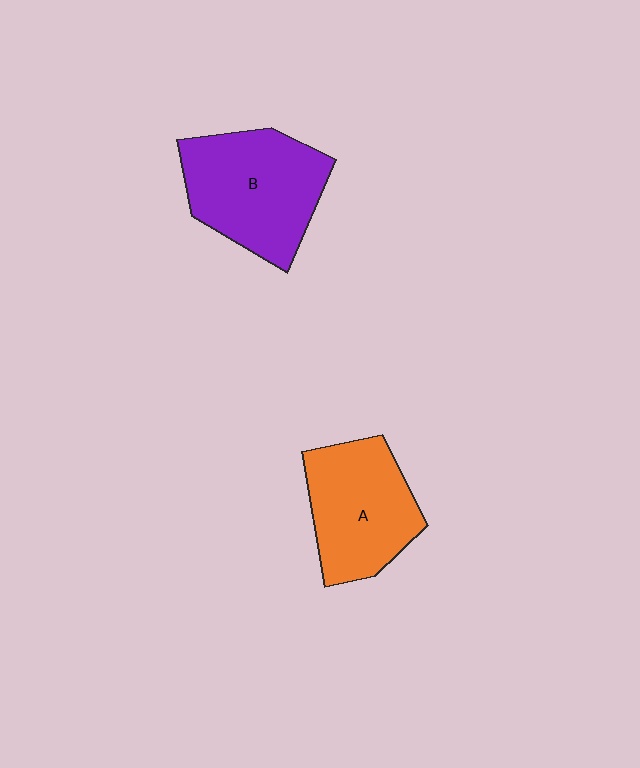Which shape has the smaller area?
Shape A (orange).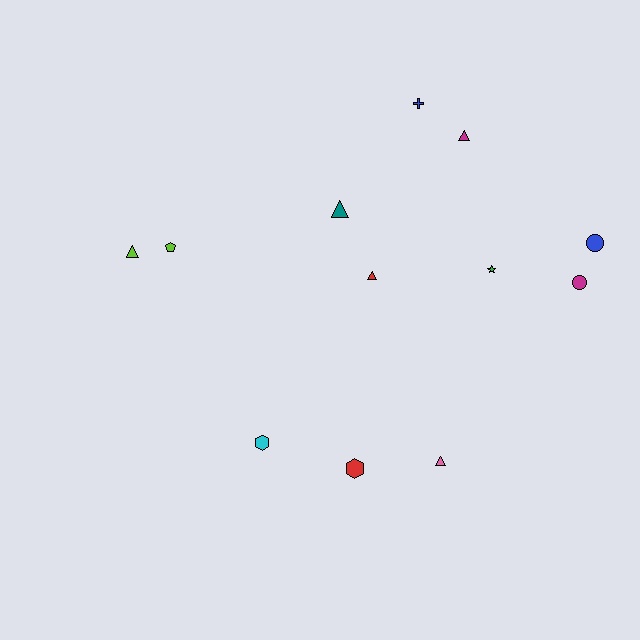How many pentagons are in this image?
There is 1 pentagon.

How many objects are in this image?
There are 12 objects.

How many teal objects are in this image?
There is 1 teal object.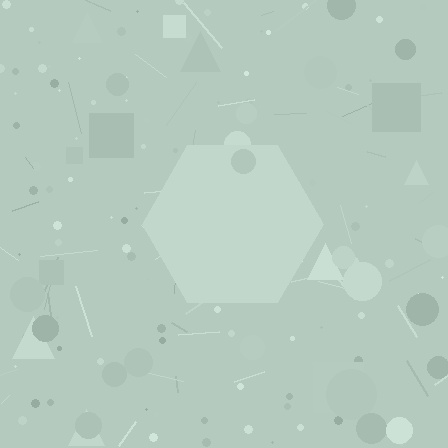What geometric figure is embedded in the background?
A hexagon is embedded in the background.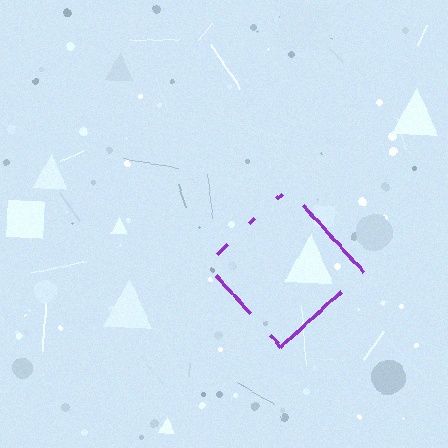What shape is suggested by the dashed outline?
The dashed outline suggests a diamond.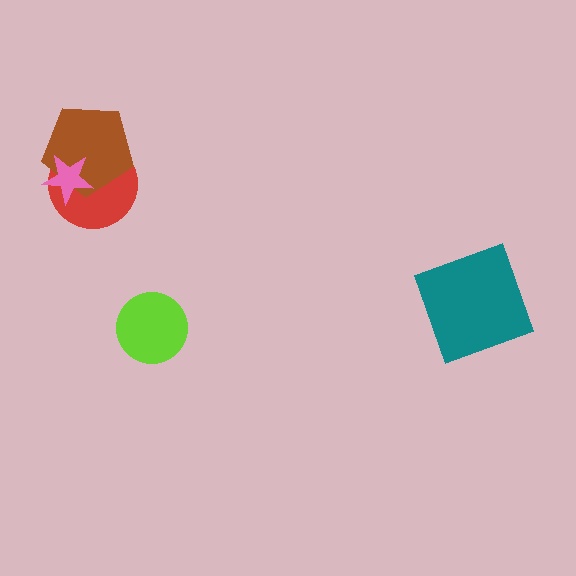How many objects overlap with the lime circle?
0 objects overlap with the lime circle.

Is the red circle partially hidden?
Yes, it is partially covered by another shape.